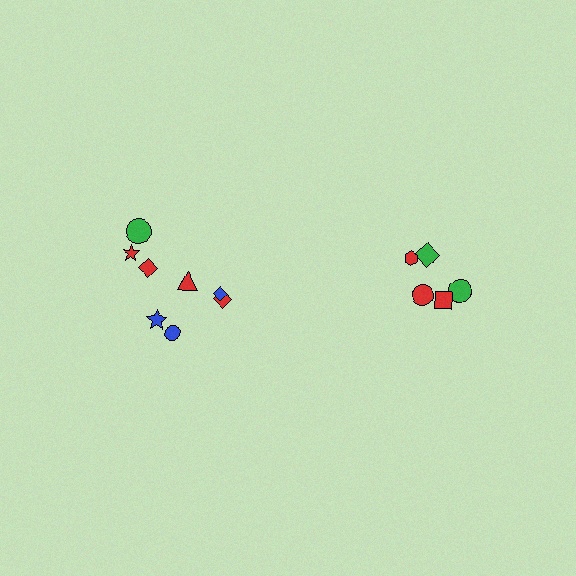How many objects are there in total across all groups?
There are 13 objects.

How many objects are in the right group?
There are 5 objects.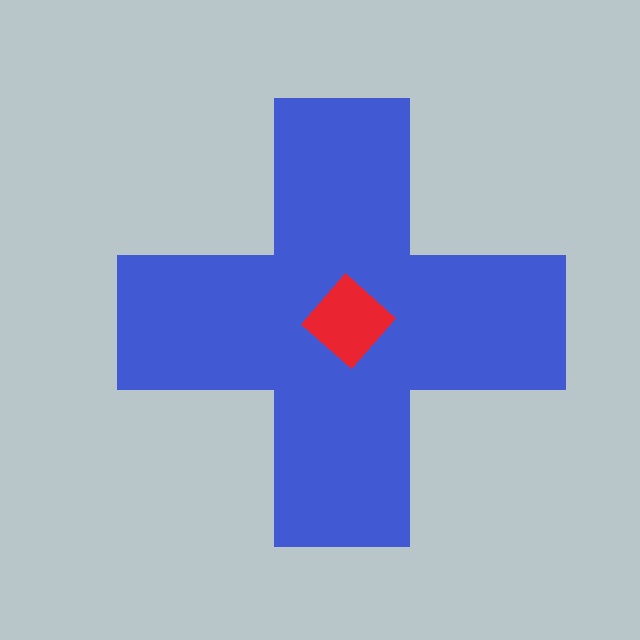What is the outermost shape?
The blue cross.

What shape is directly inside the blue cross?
The red diamond.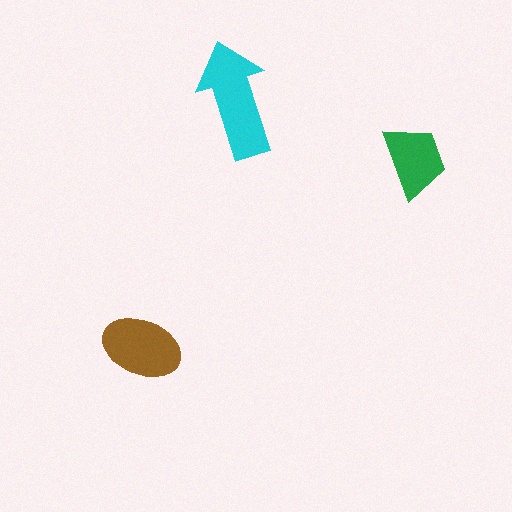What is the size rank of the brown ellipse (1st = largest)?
2nd.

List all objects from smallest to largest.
The green trapezoid, the brown ellipse, the cyan arrow.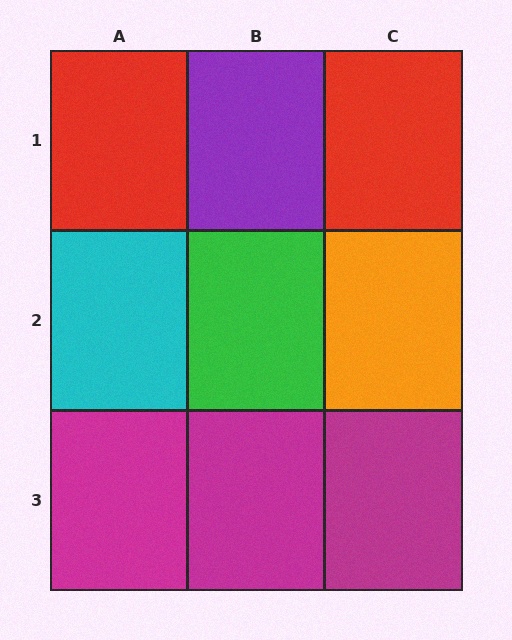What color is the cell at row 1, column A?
Red.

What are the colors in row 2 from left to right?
Cyan, green, orange.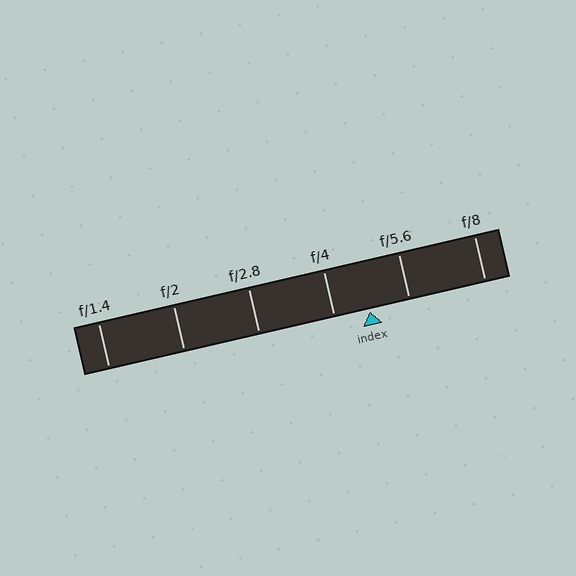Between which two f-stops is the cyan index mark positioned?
The index mark is between f/4 and f/5.6.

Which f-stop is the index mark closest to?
The index mark is closest to f/4.